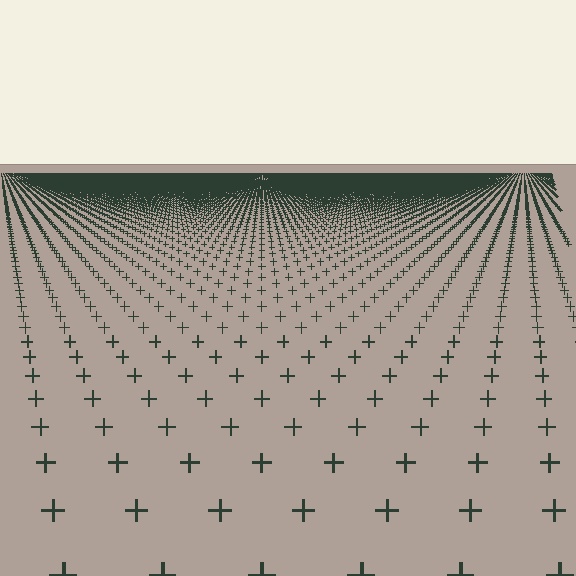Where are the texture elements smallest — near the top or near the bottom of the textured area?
Near the top.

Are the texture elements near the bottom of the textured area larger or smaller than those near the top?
Larger. Near the bottom, elements are closer to the viewer and appear at a bigger on-screen size.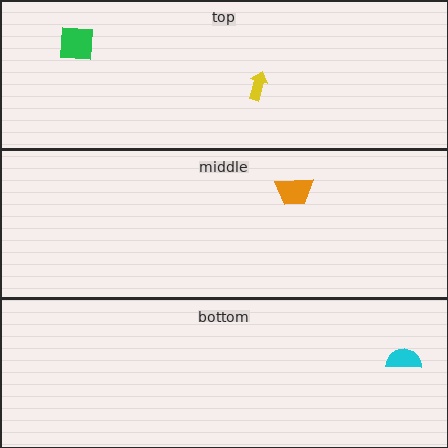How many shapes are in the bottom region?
1.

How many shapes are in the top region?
2.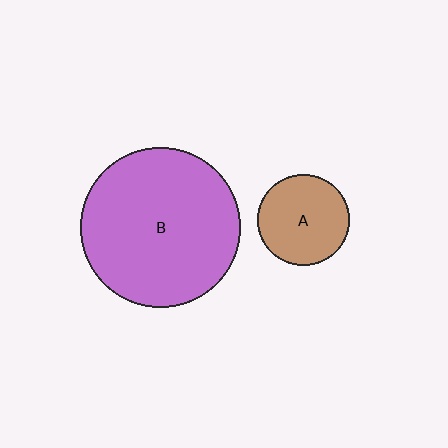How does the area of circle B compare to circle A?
Approximately 3.1 times.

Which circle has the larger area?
Circle B (purple).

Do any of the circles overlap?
No, none of the circles overlap.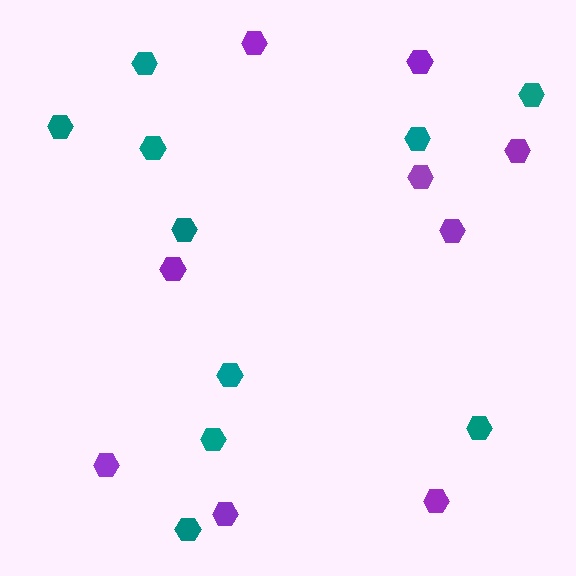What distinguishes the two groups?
There are 2 groups: one group of purple hexagons (9) and one group of teal hexagons (10).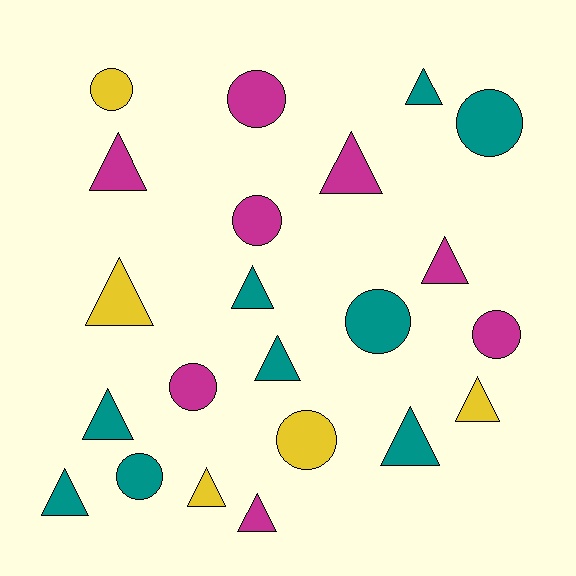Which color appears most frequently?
Teal, with 9 objects.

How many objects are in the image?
There are 22 objects.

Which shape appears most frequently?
Triangle, with 13 objects.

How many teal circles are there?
There are 3 teal circles.